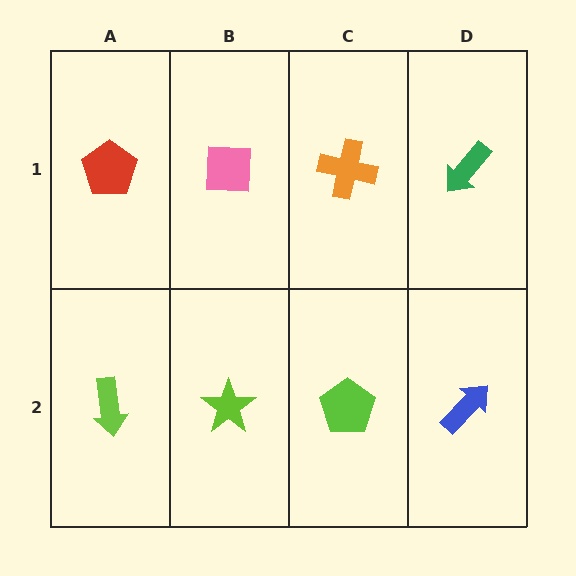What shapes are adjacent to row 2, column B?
A pink square (row 1, column B), a lime arrow (row 2, column A), a lime pentagon (row 2, column C).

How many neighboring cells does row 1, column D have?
2.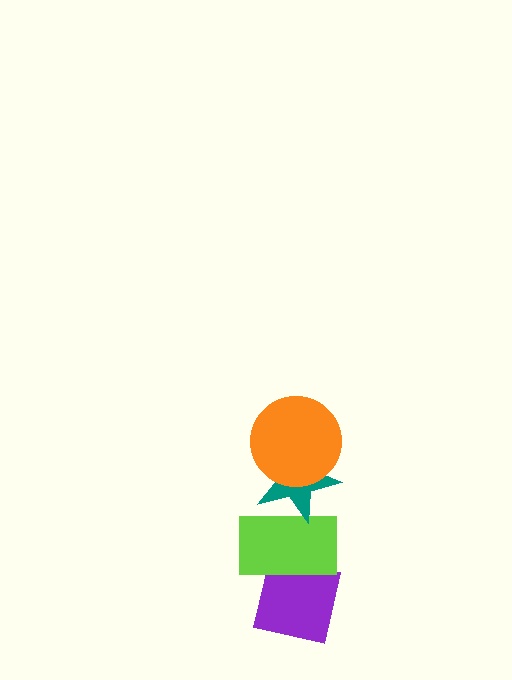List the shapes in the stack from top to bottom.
From top to bottom: the orange circle, the teal star, the lime rectangle, the purple square.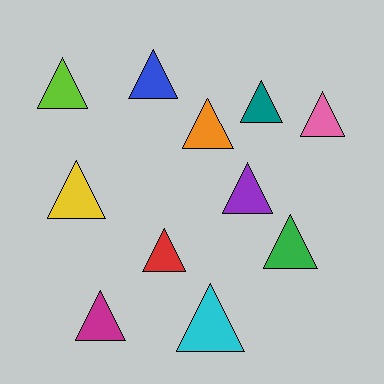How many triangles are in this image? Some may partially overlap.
There are 11 triangles.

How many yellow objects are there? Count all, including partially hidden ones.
There is 1 yellow object.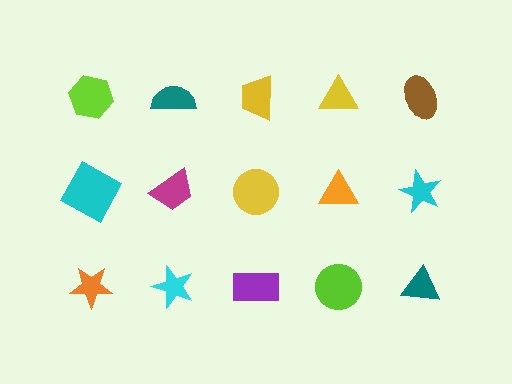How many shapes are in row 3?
5 shapes.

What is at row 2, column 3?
A yellow circle.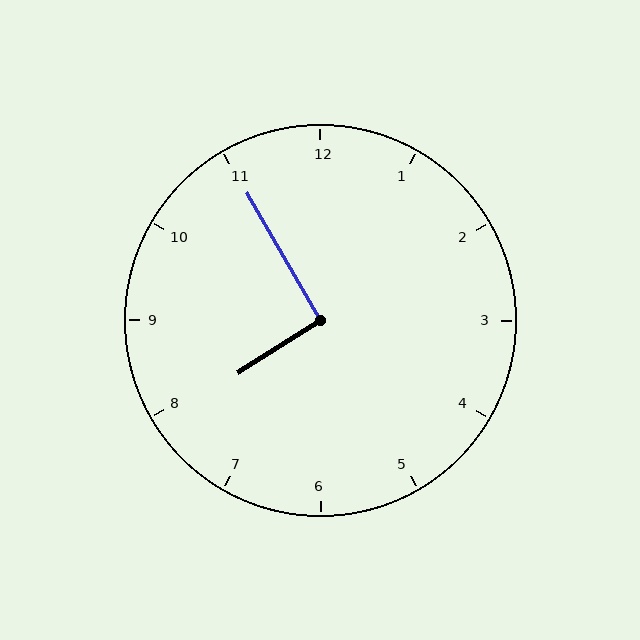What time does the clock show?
7:55.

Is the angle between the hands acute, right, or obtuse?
It is right.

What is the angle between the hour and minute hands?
Approximately 92 degrees.